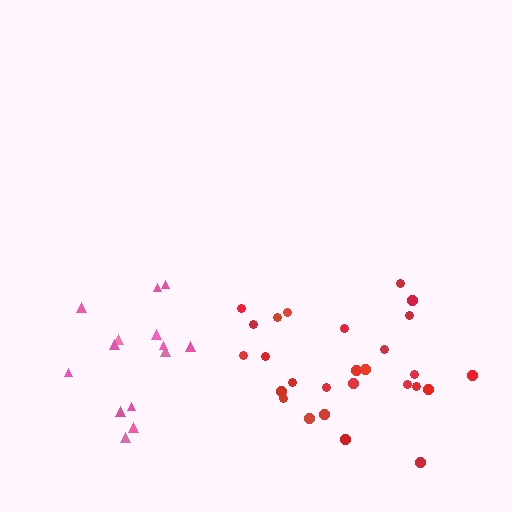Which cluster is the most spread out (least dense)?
Red.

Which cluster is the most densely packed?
Pink.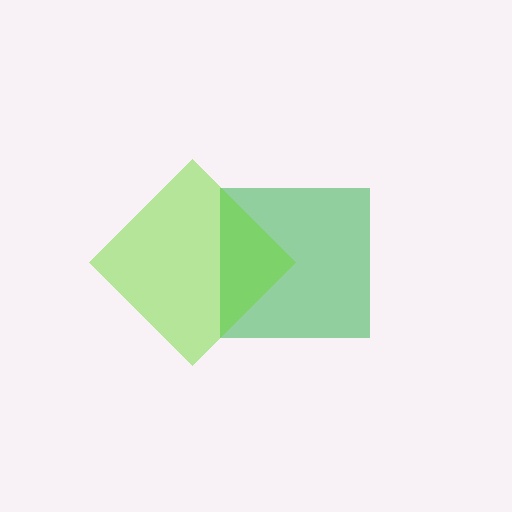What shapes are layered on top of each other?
The layered shapes are: a green square, a lime diamond.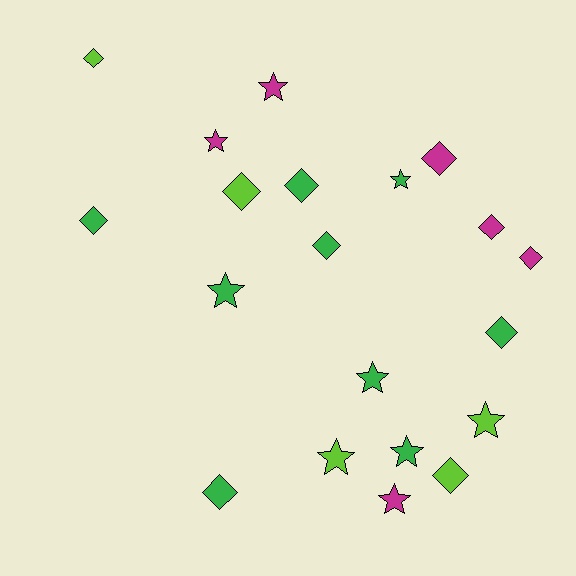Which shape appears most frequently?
Diamond, with 11 objects.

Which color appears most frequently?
Green, with 9 objects.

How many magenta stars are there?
There are 3 magenta stars.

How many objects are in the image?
There are 20 objects.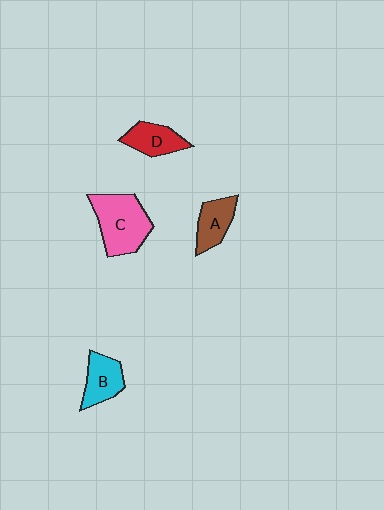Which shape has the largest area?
Shape C (pink).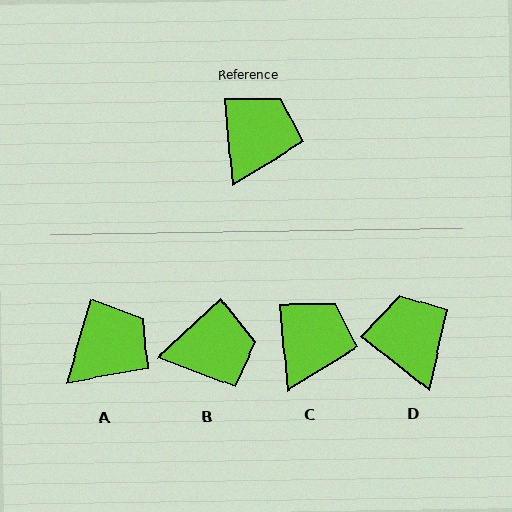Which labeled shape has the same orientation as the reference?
C.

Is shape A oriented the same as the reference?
No, it is off by about 22 degrees.